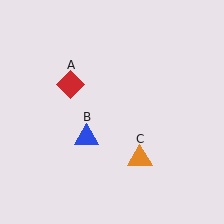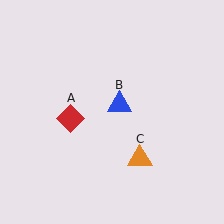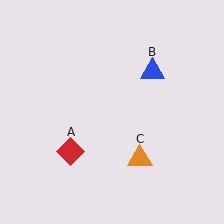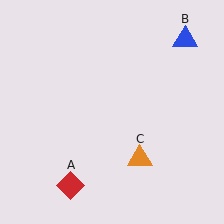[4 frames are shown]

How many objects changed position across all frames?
2 objects changed position: red diamond (object A), blue triangle (object B).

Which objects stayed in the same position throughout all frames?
Orange triangle (object C) remained stationary.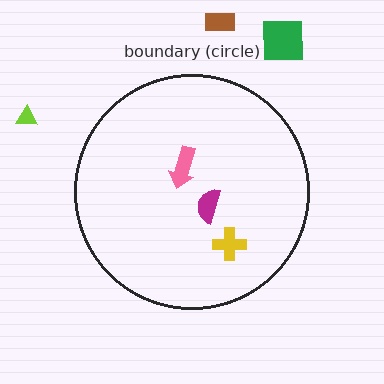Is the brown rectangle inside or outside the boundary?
Outside.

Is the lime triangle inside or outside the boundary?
Outside.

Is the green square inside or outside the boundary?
Outside.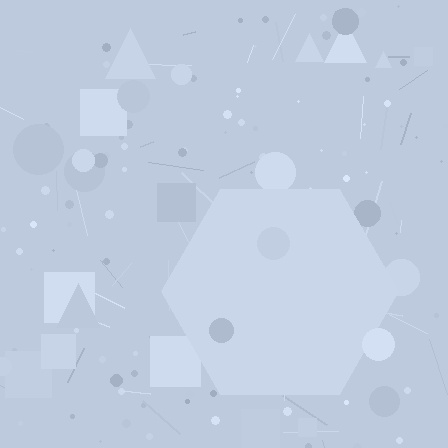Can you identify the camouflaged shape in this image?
The camouflaged shape is a hexagon.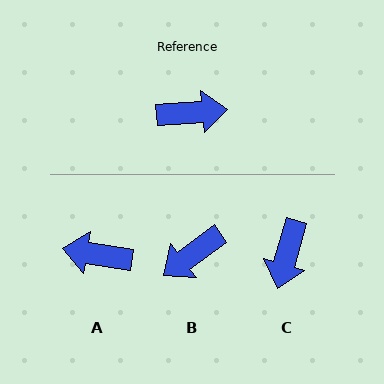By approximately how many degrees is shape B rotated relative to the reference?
Approximately 148 degrees clockwise.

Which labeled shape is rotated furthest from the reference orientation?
A, about 166 degrees away.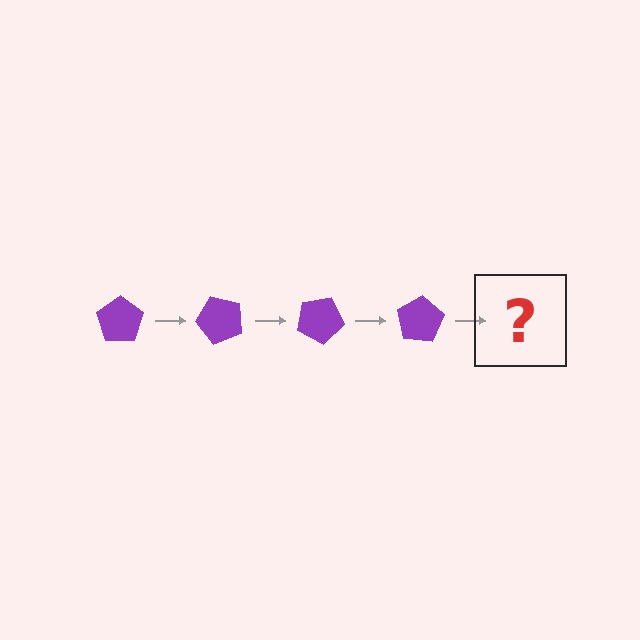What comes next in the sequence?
The next element should be a purple pentagon rotated 200 degrees.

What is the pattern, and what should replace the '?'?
The pattern is that the pentagon rotates 50 degrees each step. The '?' should be a purple pentagon rotated 200 degrees.